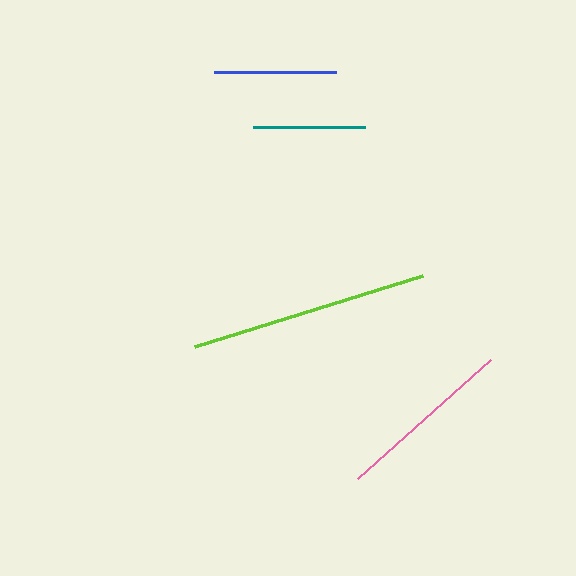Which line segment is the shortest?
The teal line is the shortest at approximately 112 pixels.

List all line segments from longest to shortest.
From longest to shortest: lime, pink, blue, teal.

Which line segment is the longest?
The lime line is the longest at approximately 239 pixels.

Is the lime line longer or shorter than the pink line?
The lime line is longer than the pink line.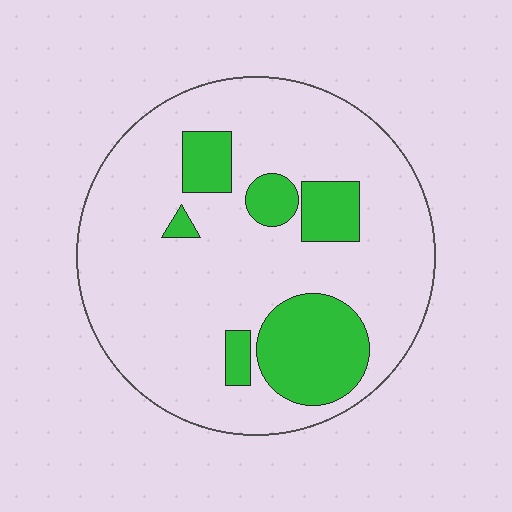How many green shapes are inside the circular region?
6.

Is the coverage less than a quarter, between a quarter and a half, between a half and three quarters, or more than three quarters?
Less than a quarter.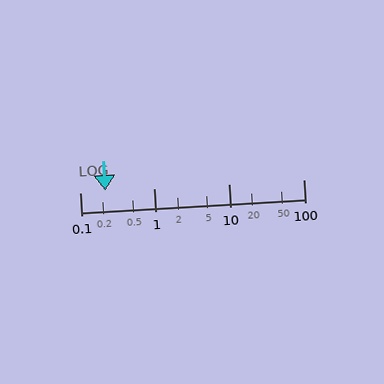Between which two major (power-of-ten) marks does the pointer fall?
The pointer is between 0.1 and 1.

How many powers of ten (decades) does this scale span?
The scale spans 3 decades, from 0.1 to 100.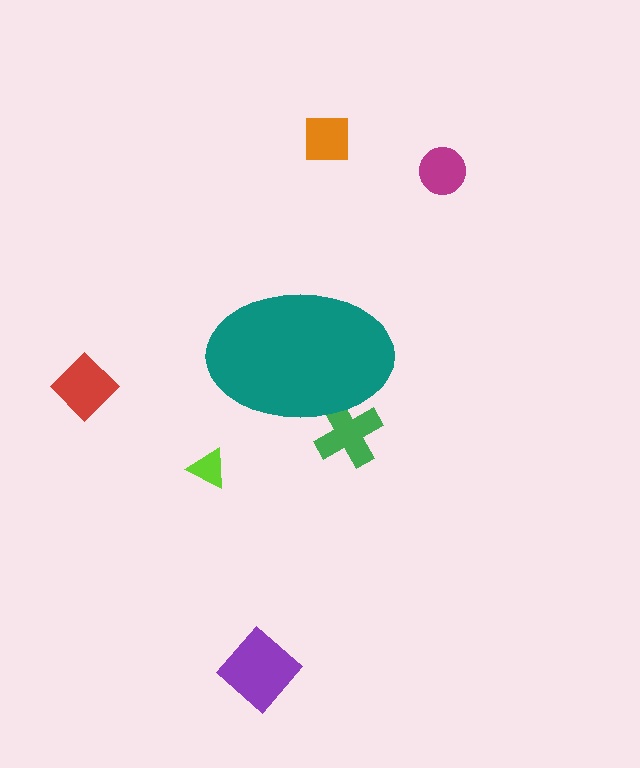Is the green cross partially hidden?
Yes, the green cross is partially hidden behind the teal ellipse.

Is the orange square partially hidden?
No, the orange square is fully visible.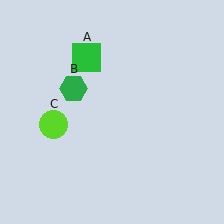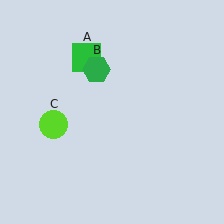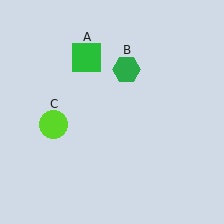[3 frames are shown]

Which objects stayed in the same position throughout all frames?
Green square (object A) and lime circle (object C) remained stationary.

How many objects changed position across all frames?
1 object changed position: green hexagon (object B).